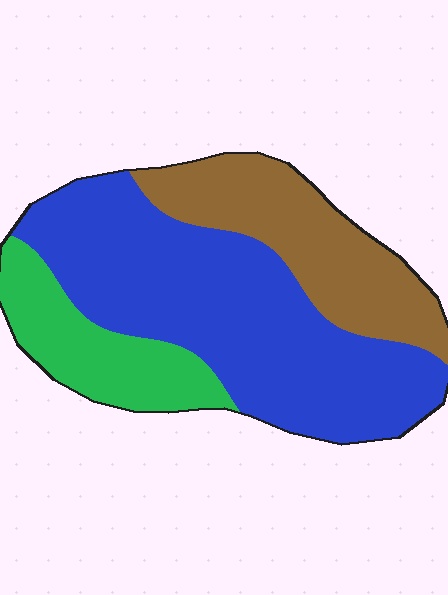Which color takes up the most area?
Blue, at roughly 55%.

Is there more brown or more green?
Brown.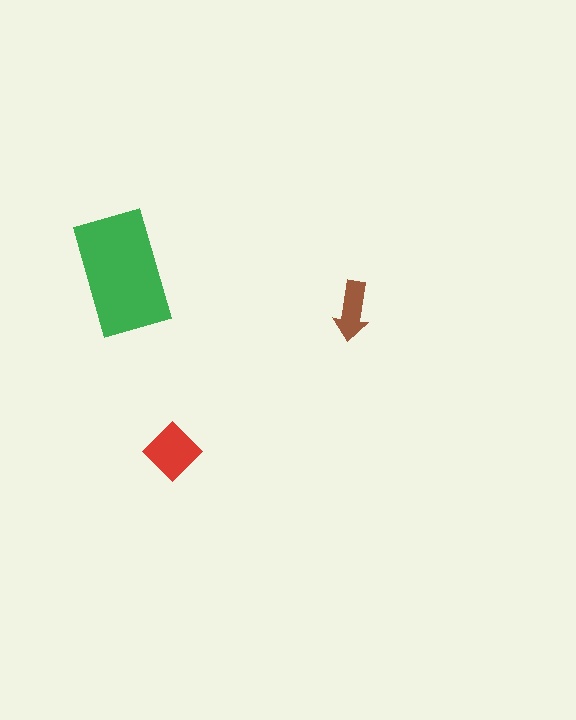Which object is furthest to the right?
The brown arrow is rightmost.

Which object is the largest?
The green rectangle.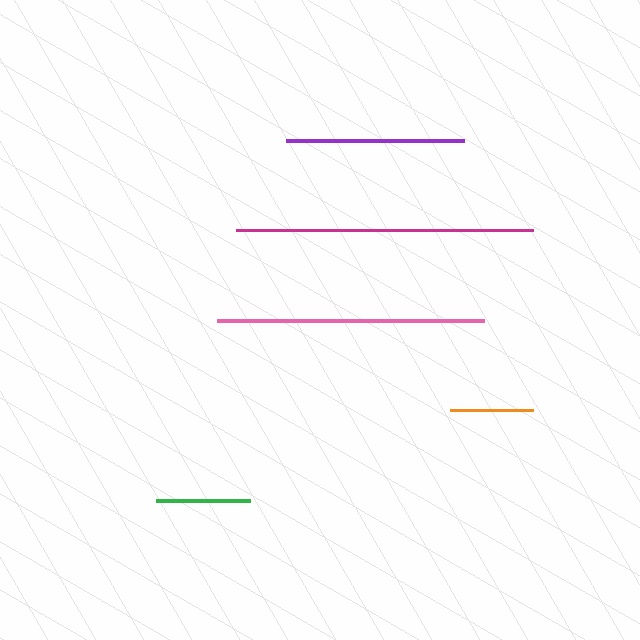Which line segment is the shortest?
The orange line is the shortest at approximately 83 pixels.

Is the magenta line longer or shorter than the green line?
The magenta line is longer than the green line.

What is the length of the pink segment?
The pink segment is approximately 267 pixels long.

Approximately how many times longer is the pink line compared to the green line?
The pink line is approximately 2.8 times the length of the green line.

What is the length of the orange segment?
The orange segment is approximately 83 pixels long.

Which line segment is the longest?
The magenta line is the longest at approximately 298 pixels.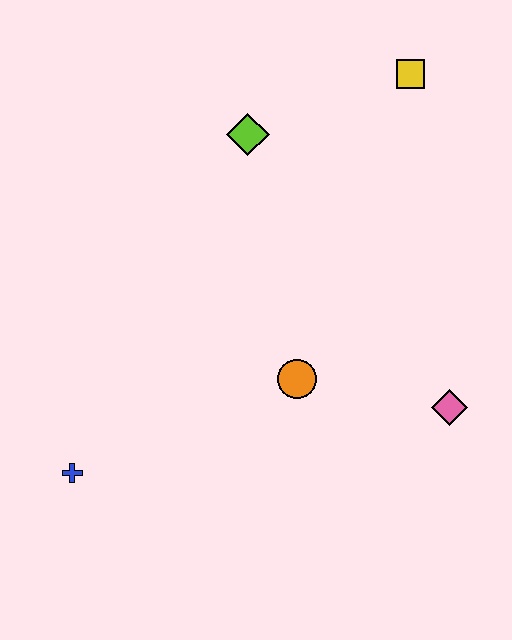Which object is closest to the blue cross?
The orange circle is closest to the blue cross.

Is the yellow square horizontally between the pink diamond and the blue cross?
Yes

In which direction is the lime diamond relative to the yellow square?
The lime diamond is to the left of the yellow square.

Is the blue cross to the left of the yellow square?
Yes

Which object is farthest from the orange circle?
The yellow square is farthest from the orange circle.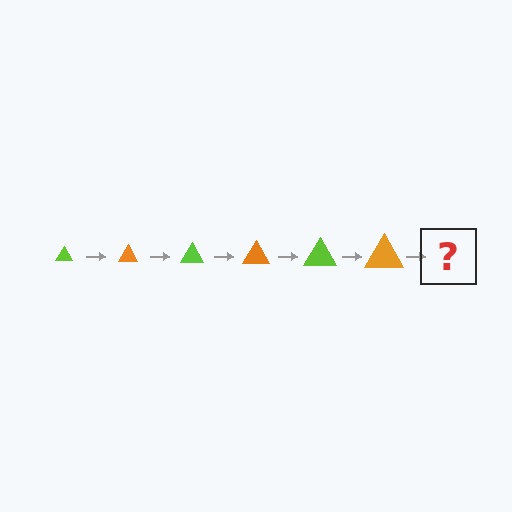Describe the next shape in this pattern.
It should be a lime triangle, larger than the previous one.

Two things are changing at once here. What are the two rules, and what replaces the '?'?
The two rules are that the triangle grows larger each step and the color cycles through lime and orange. The '?' should be a lime triangle, larger than the previous one.